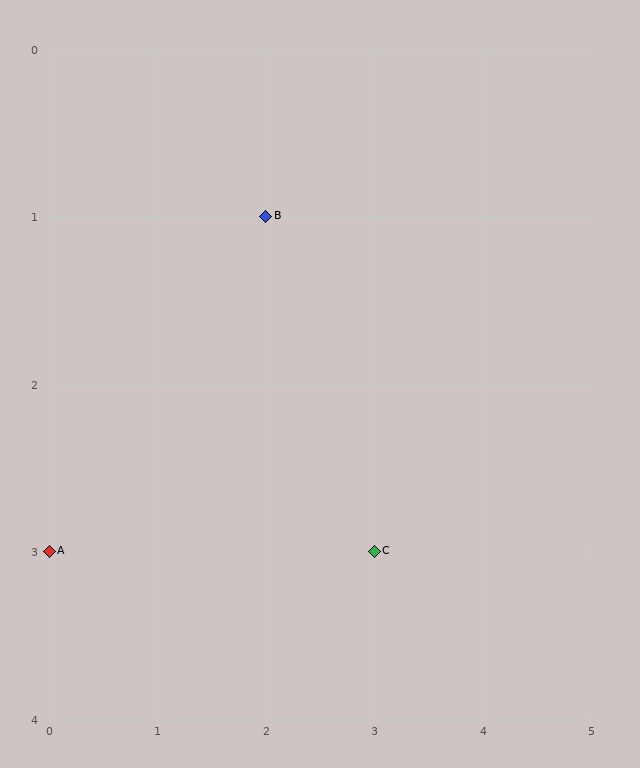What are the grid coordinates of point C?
Point C is at grid coordinates (3, 3).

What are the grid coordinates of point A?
Point A is at grid coordinates (0, 3).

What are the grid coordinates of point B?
Point B is at grid coordinates (2, 1).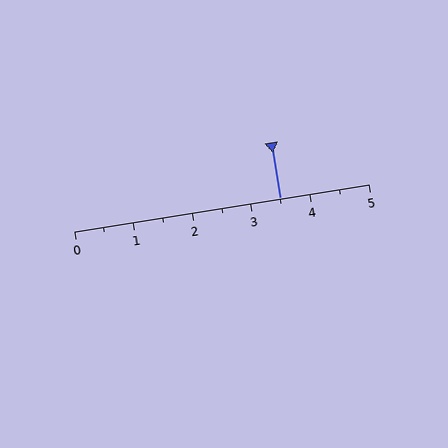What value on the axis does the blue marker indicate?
The marker indicates approximately 3.5.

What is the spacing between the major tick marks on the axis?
The major ticks are spaced 1 apart.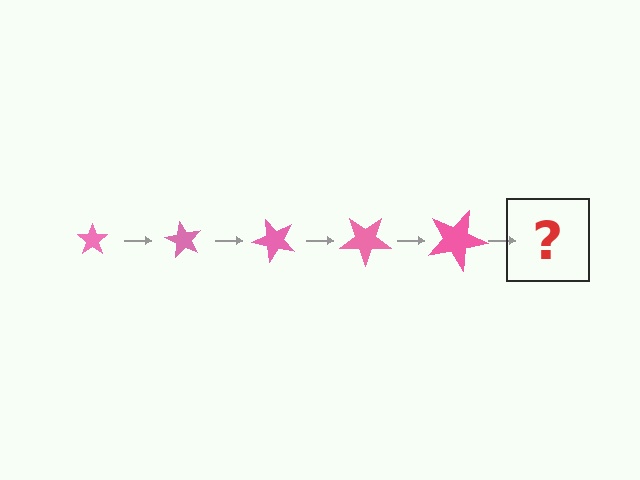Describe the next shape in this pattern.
It should be a star, larger than the previous one and rotated 300 degrees from the start.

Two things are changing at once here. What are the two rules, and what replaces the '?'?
The two rules are that the star grows larger each step and it rotates 60 degrees each step. The '?' should be a star, larger than the previous one and rotated 300 degrees from the start.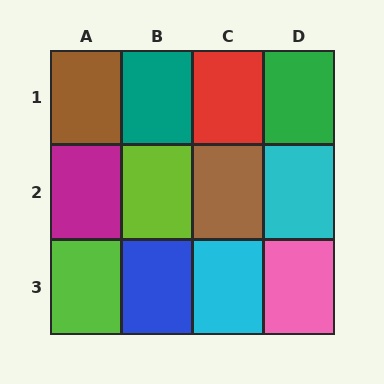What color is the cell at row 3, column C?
Cyan.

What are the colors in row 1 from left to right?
Brown, teal, red, green.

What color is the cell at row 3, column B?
Blue.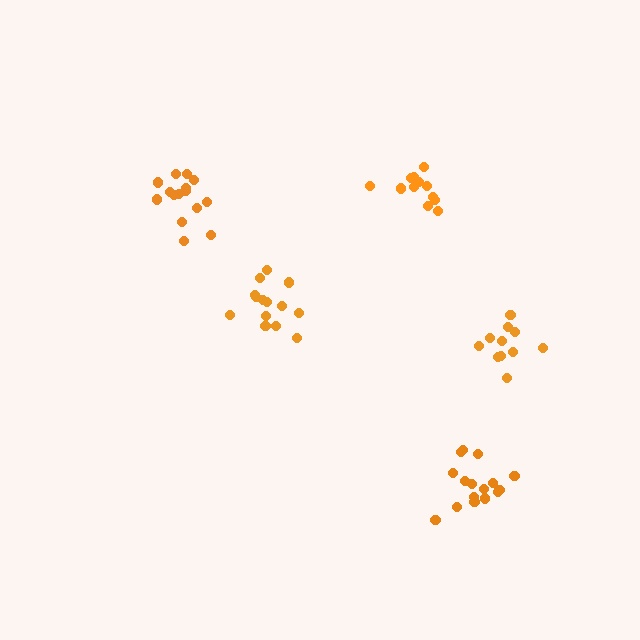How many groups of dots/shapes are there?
There are 5 groups.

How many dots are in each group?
Group 1: 15 dots, Group 2: 12 dots, Group 3: 17 dots, Group 4: 14 dots, Group 5: 11 dots (69 total).